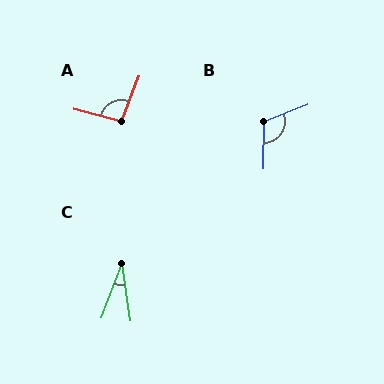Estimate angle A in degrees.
Approximately 97 degrees.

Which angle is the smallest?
C, at approximately 29 degrees.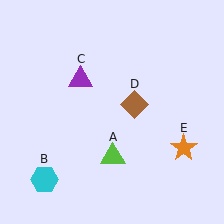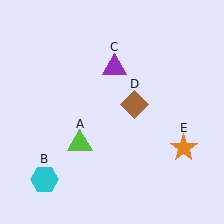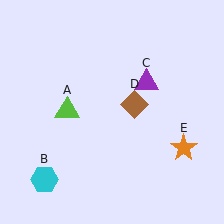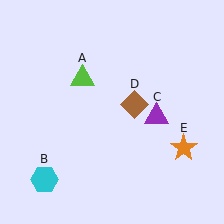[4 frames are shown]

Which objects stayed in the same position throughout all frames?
Cyan hexagon (object B) and brown diamond (object D) and orange star (object E) remained stationary.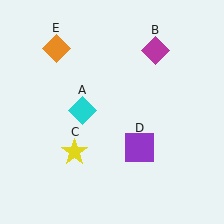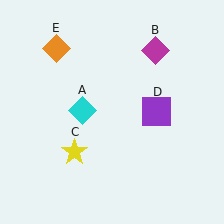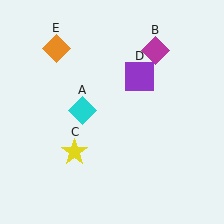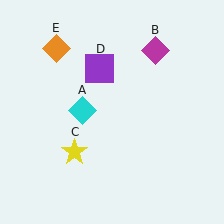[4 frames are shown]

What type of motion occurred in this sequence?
The purple square (object D) rotated counterclockwise around the center of the scene.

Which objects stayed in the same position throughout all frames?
Cyan diamond (object A) and magenta diamond (object B) and yellow star (object C) and orange diamond (object E) remained stationary.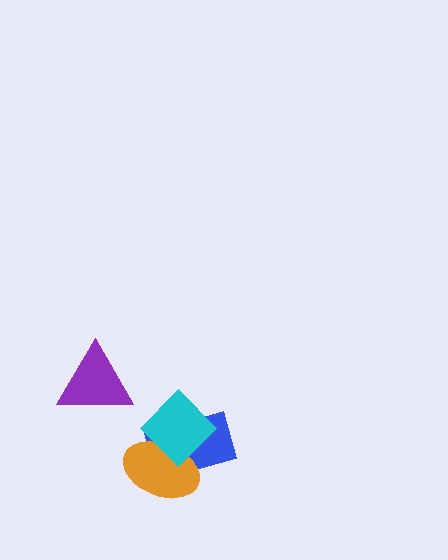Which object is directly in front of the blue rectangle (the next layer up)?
The orange ellipse is directly in front of the blue rectangle.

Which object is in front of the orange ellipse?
The cyan diamond is in front of the orange ellipse.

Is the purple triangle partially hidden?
No, no other shape covers it.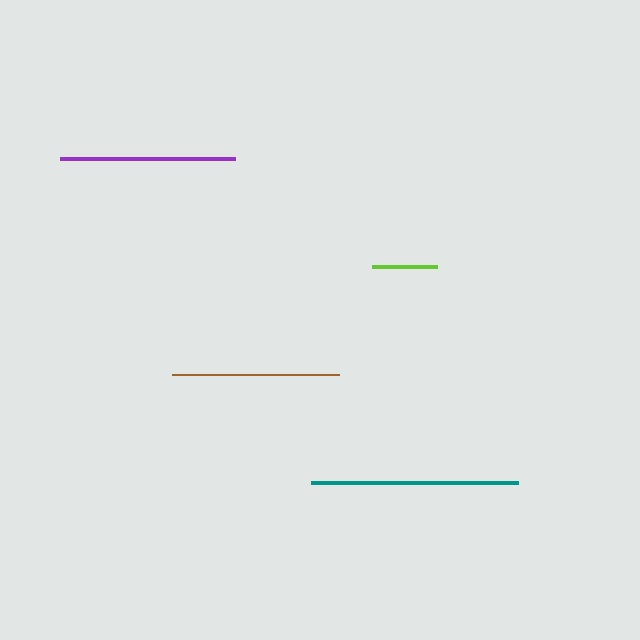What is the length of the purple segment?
The purple segment is approximately 174 pixels long.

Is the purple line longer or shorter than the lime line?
The purple line is longer than the lime line.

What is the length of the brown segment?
The brown segment is approximately 167 pixels long.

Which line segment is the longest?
The teal line is the longest at approximately 207 pixels.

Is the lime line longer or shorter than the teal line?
The teal line is longer than the lime line.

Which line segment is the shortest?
The lime line is the shortest at approximately 65 pixels.